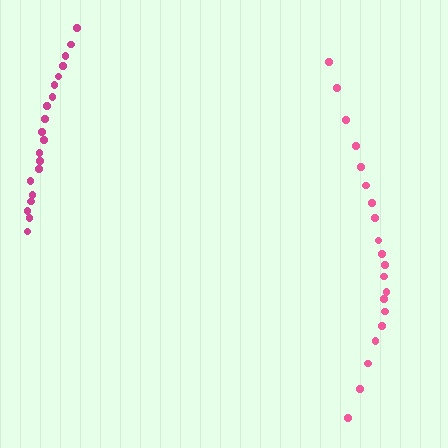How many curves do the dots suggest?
There are 2 distinct paths.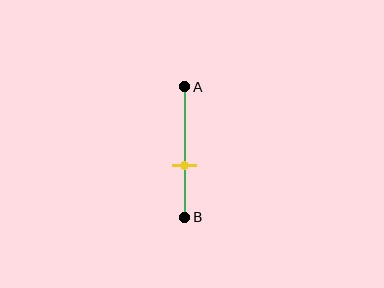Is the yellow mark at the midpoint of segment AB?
No, the mark is at about 60% from A, not at the 50% midpoint.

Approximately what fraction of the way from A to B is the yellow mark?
The yellow mark is approximately 60% of the way from A to B.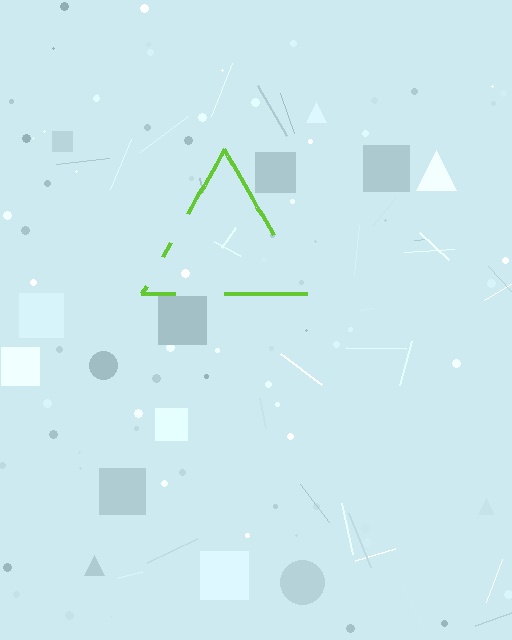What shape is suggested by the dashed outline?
The dashed outline suggests a triangle.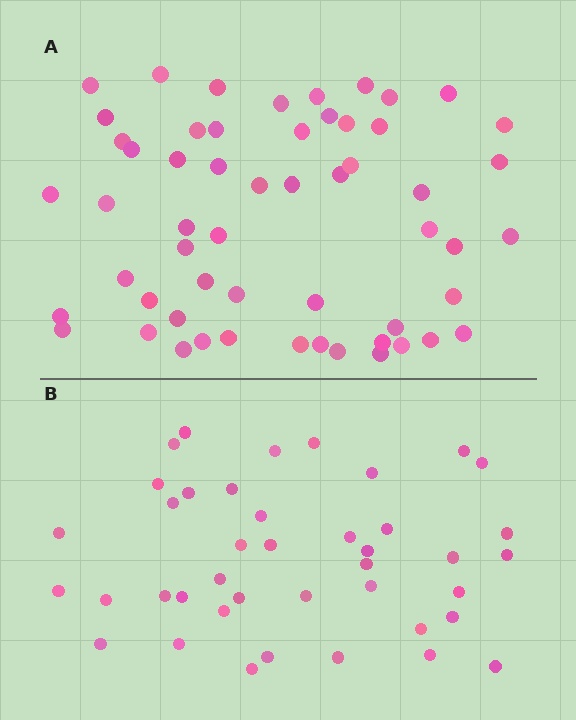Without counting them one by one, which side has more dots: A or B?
Region A (the top region) has more dots.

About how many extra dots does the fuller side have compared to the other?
Region A has approximately 15 more dots than region B.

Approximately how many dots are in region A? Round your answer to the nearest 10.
About 60 dots. (The exact count is 56, which rounds to 60.)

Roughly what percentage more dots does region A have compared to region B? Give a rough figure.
About 35% more.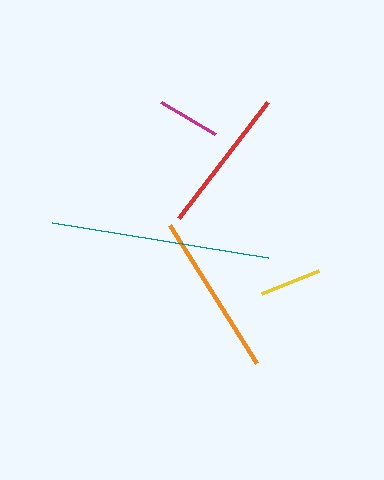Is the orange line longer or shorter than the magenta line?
The orange line is longer than the magenta line.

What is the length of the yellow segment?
The yellow segment is approximately 62 pixels long.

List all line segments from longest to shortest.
From longest to shortest: teal, orange, red, magenta, yellow.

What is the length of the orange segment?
The orange segment is approximately 163 pixels long.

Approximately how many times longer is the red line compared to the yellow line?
The red line is approximately 2.4 times the length of the yellow line.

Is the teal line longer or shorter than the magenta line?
The teal line is longer than the magenta line.